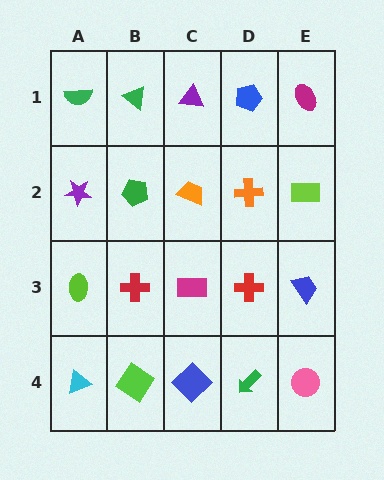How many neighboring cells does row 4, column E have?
2.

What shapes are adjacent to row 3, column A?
A purple star (row 2, column A), a cyan triangle (row 4, column A), a red cross (row 3, column B).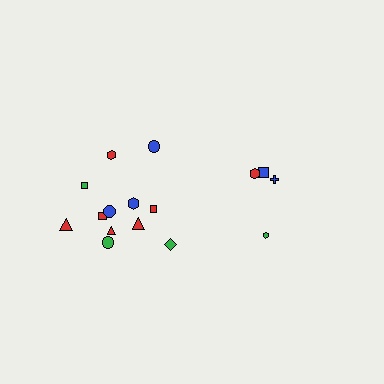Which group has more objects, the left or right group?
The left group.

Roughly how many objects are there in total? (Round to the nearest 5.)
Roughly 15 objects in total.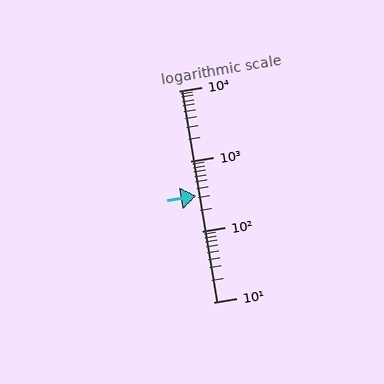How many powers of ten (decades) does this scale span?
The scale spans 3 decades, from 10 to 10000.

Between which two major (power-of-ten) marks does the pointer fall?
The pointer is between 100 and 1000.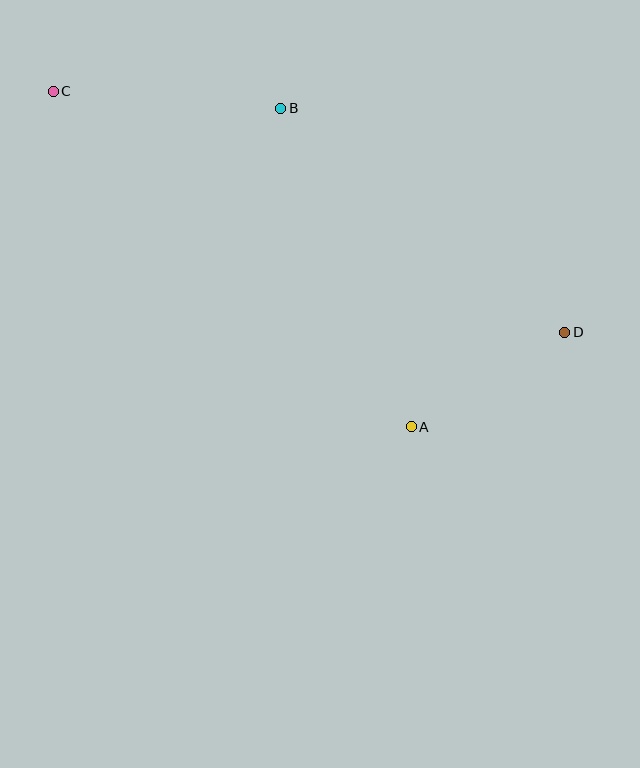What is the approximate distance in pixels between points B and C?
The distance between B and C is approximately 229 pixels.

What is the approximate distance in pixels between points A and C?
The distance between A and C is approximately 491 pixels.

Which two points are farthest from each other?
Points C and D are farthest from each other.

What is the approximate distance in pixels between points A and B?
The distance between A and B is approximately 344 pixels.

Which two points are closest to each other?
Points A and D are closest to each other.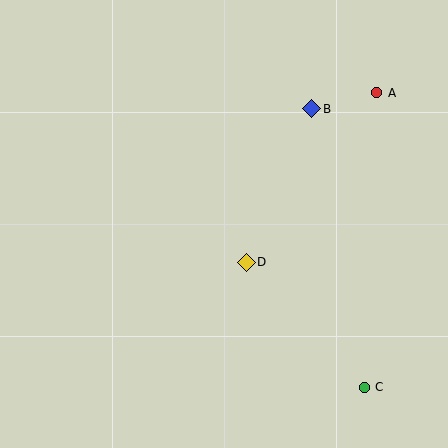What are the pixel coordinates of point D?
Point D is at (246, 262).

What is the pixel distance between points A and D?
The distance between A and D is 214 pixels.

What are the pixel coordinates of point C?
Point C is at (364, 387).